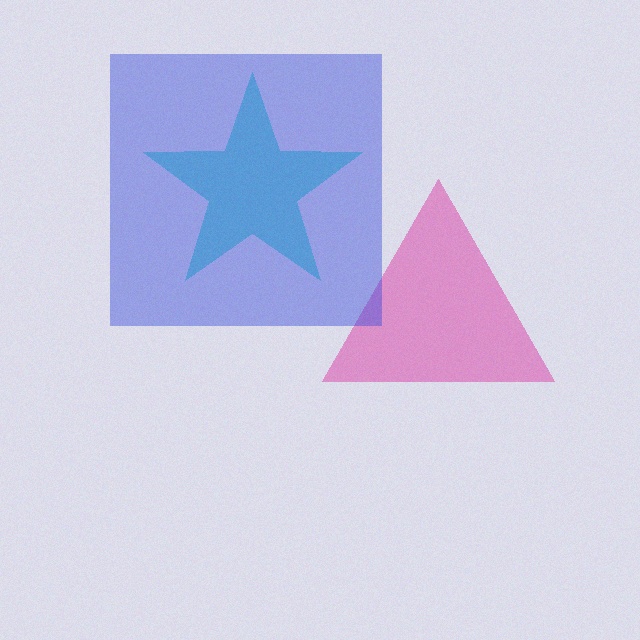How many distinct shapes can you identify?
There are 3 distinct shapes: a cyan star, a pink triangle, a blue square.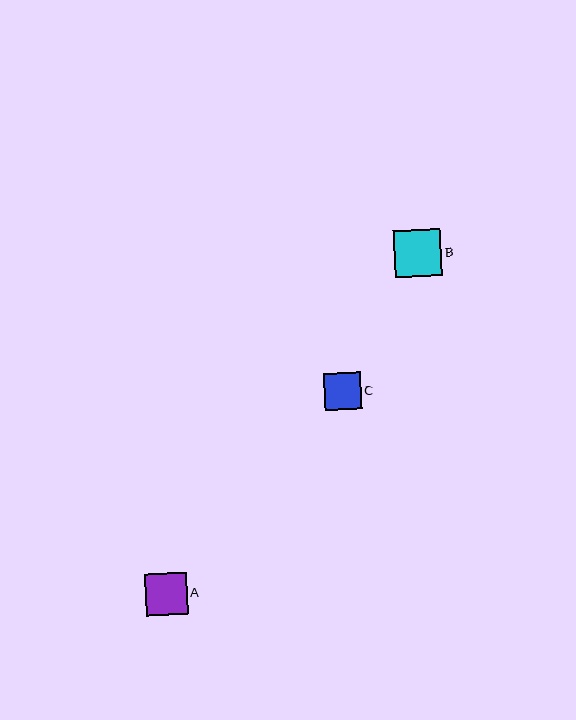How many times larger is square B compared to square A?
Square B is approximately 1.1 times the size of square A.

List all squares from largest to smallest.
From largest to smallest: B, A, C.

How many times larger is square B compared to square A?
Square B is approximately 1.1 times the size of square A.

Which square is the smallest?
Square C is the smallest with a size of approximately 36 pixels.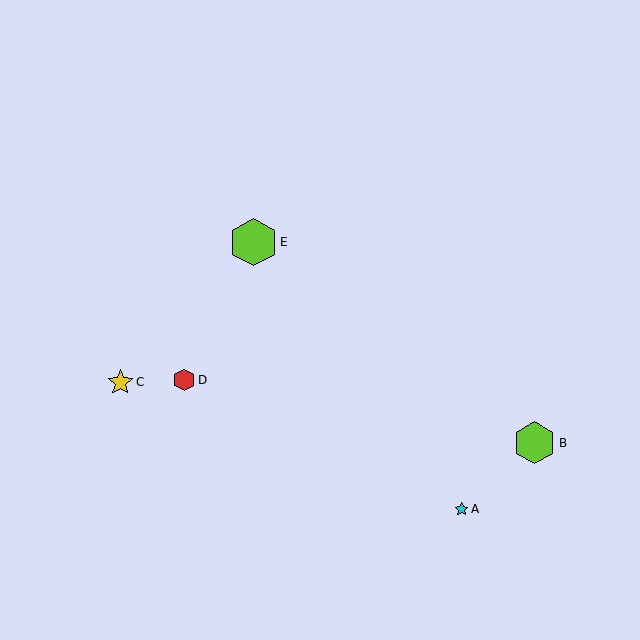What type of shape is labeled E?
Shape E is a lime hexagon.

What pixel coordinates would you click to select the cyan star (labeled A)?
Click at (462, 509) to select the cyan star A.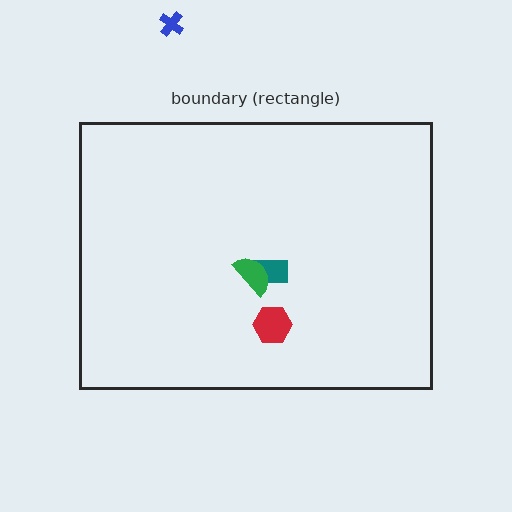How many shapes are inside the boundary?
3 inside, 1 outside.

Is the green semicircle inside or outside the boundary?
Inside.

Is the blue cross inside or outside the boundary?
Outside.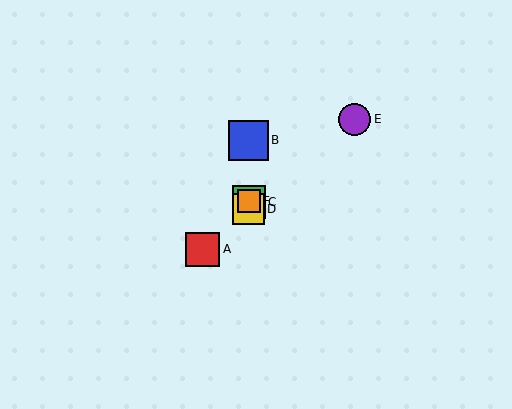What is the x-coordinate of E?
Object E is at x≈354.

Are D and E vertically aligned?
No, D is at x≈249 and E is at x≈354.